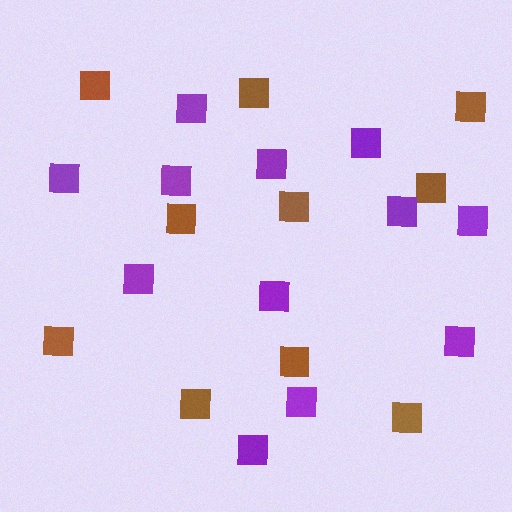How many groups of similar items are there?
There are 2 groups: one group of brown squares (10) and one group of purple squares (12).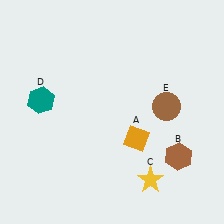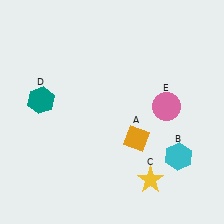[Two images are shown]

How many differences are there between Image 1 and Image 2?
There are 2 differences between the two images.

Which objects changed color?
B changed from brown to cyan. E changed from brown to pink.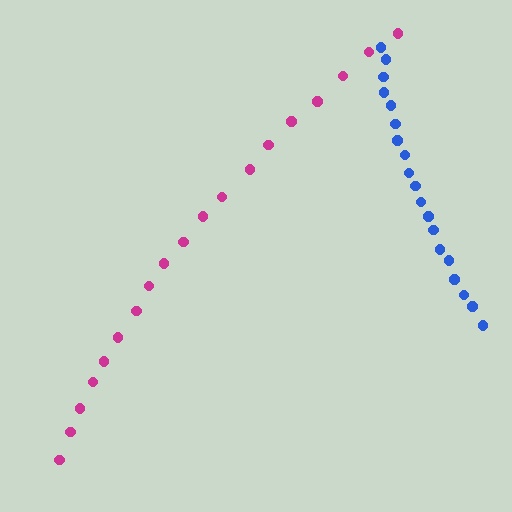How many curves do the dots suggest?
There are 2 distinct paths.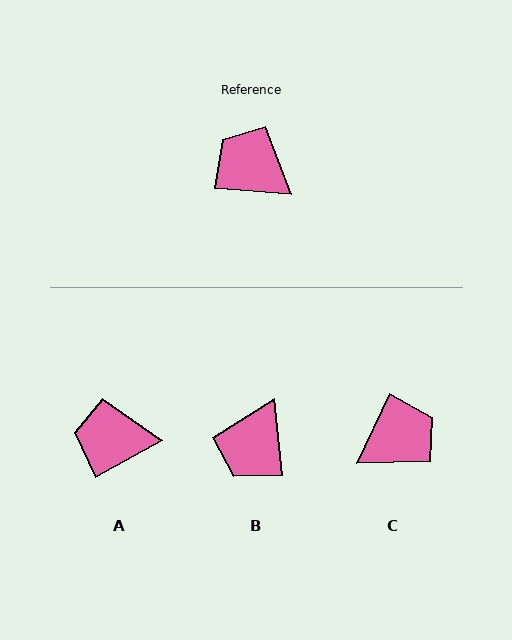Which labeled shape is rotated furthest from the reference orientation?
C, about 110 degrees away.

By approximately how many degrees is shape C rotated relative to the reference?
Approximately 110 degrees clockwise.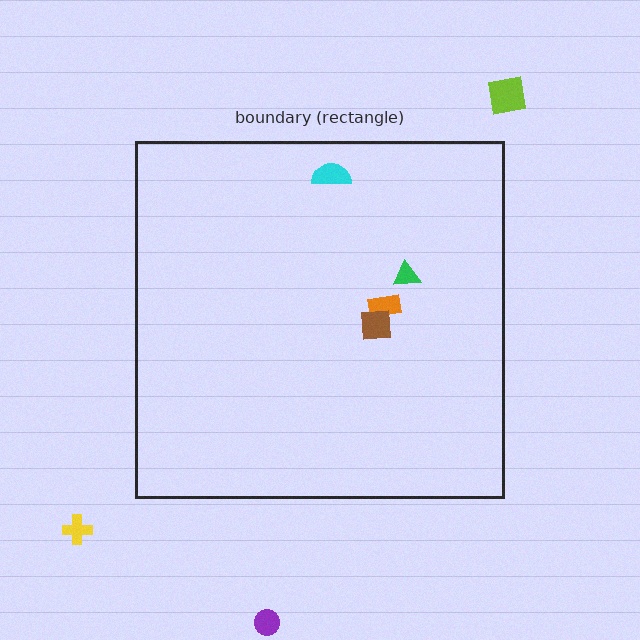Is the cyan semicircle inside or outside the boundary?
Inside.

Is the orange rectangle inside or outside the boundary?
Inside.